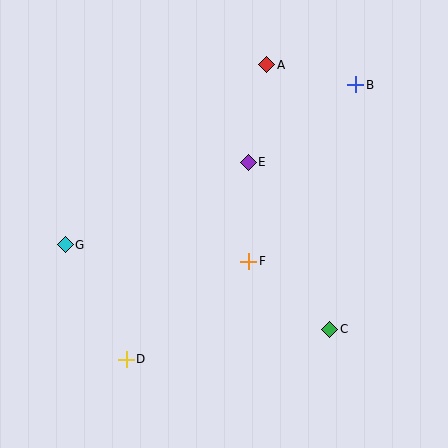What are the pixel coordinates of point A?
Point A is at (266, 65).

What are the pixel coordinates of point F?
Point F is at (249, 261).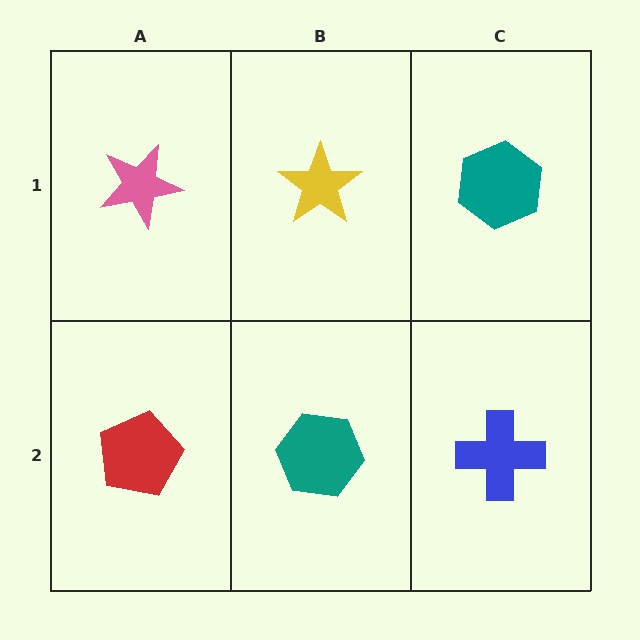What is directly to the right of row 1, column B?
A teal hexagon.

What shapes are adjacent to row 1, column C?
A blue cross (row 2, column C), a yellow star (row 1, column B).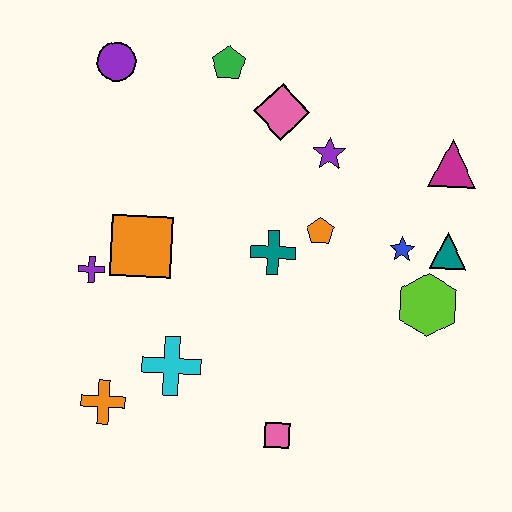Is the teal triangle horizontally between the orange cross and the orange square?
No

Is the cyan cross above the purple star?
No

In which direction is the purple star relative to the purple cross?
The purple star is to the right of the purple cross.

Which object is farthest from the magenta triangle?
The orange cross is farthest from the magenta triangle.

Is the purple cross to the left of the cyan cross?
Yes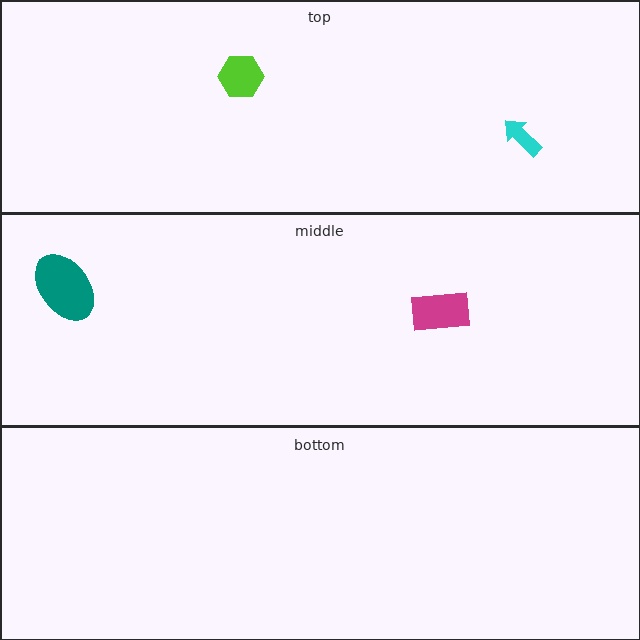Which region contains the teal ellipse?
The middle region.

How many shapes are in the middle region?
2.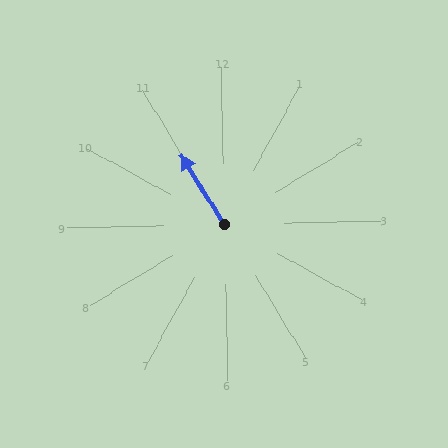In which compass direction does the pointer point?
Northwest.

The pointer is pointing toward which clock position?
Roughly 11 o'clock.